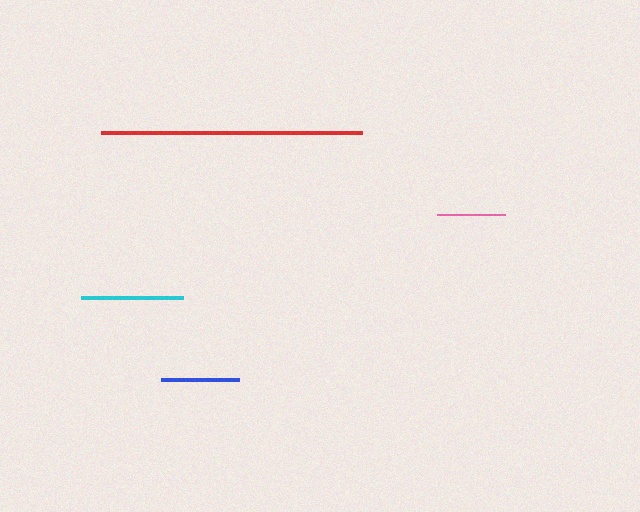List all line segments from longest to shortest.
From longest to shortest: red, cyan, blue, pink.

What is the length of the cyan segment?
The cyan segment is approximately 102 pixels long.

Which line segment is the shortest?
The pink line is the shortest at approximately 68 pixels.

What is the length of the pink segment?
The pink segment is approximately 68 pixels long.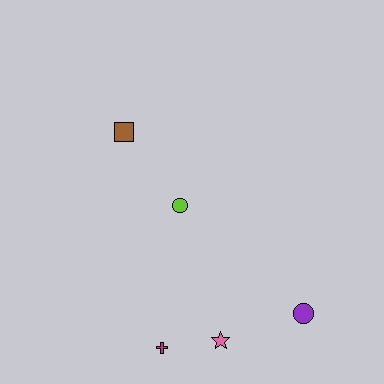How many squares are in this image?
There is 1 square.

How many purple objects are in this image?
There is 1 purple object.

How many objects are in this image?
There are 5 objects.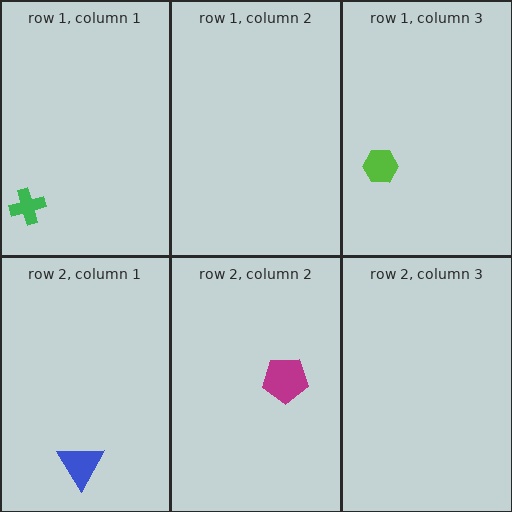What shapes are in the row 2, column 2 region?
The magenta pentagon.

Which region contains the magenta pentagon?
The row 2, column 2 region.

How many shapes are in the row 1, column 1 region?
1.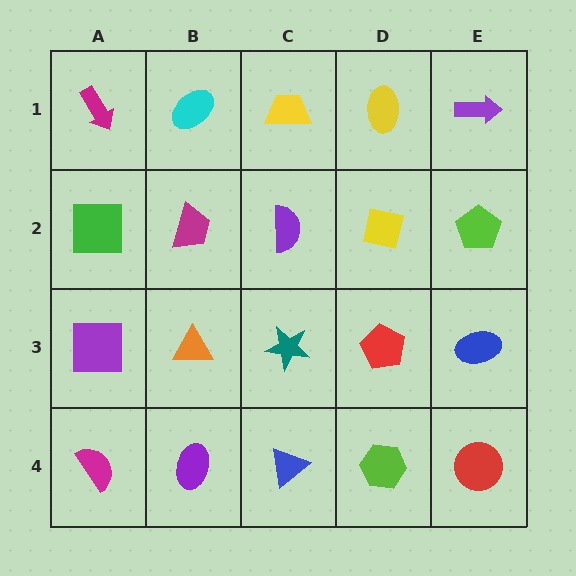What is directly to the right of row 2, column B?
A purple semicircle.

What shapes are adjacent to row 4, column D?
A red pentagon (row 3, column D), a blue triangle (row 4, column C), a red circle (row 4, column E).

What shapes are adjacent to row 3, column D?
A yellow square (row 2, column D), a lime hexagon (row 4, column D), a teal star (row 3, column C), a blue ellipse (row 3, column E).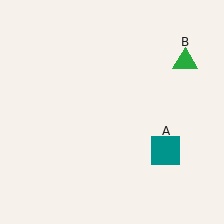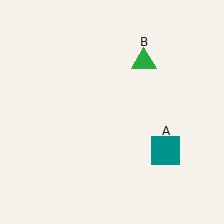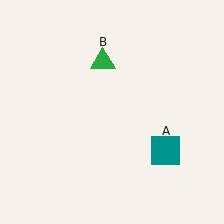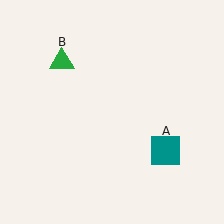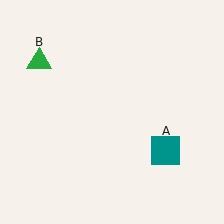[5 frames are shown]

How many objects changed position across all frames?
1 object changed position: green triangle (object B).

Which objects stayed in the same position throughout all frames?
Teal square (object A) remained stationary.